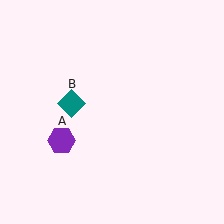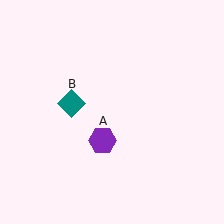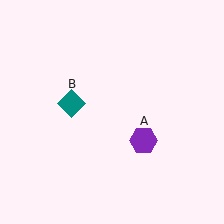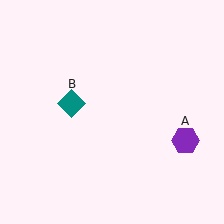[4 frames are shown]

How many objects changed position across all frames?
1 object changed position: purple hexagon (object A).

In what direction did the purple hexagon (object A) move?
The purple hexagon (object A) moved right.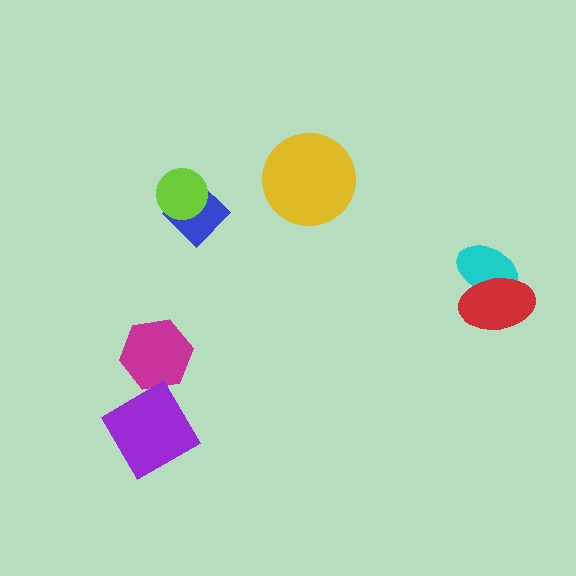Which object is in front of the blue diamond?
The lime circle is in front of the blue diamond.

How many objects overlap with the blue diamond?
1 object overlaps with the blue diamond.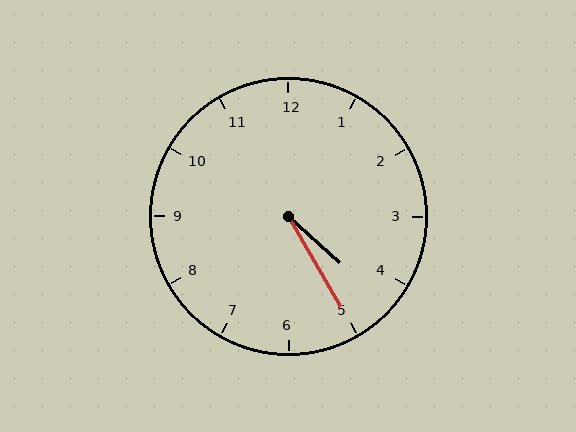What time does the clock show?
4:25.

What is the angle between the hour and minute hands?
Approximately 18 degrees.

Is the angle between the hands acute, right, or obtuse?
It is acute.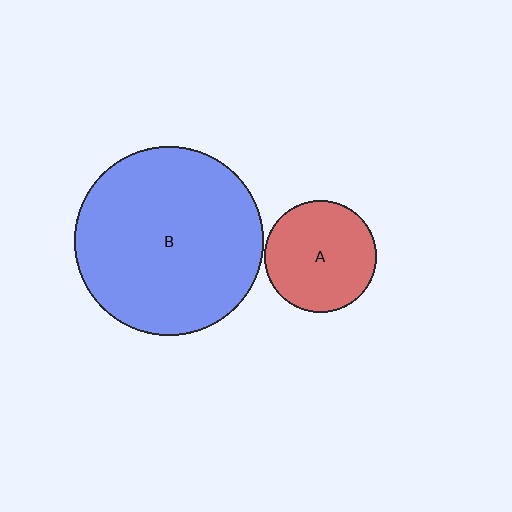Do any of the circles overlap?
No, none of the circles overlap.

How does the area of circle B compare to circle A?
Approximately 2.9 times.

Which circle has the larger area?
Circle B (blue).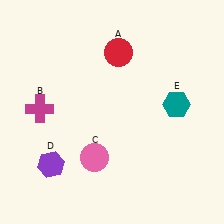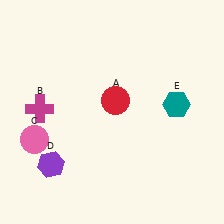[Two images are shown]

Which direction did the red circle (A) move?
The red circle (A) moved down.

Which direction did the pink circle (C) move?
The pink circle (C) moved left.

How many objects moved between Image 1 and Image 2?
2 objects moved between the two images.